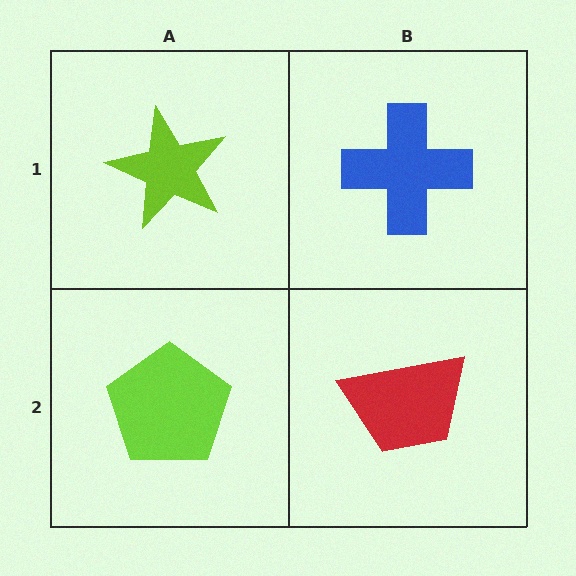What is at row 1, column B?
A blue cross.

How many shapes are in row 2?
2 shapes.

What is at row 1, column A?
A lime star.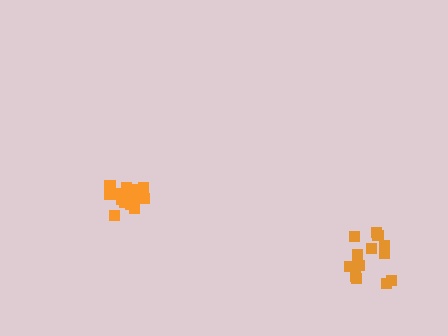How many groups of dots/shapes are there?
There are 2 groups.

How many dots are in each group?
Group 1: 14 dots, Group 2: 14 dots (28 total).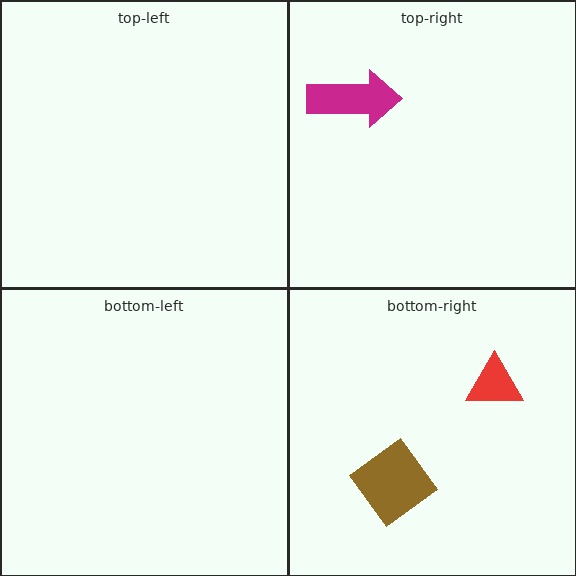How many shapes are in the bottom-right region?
2.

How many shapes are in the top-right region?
1.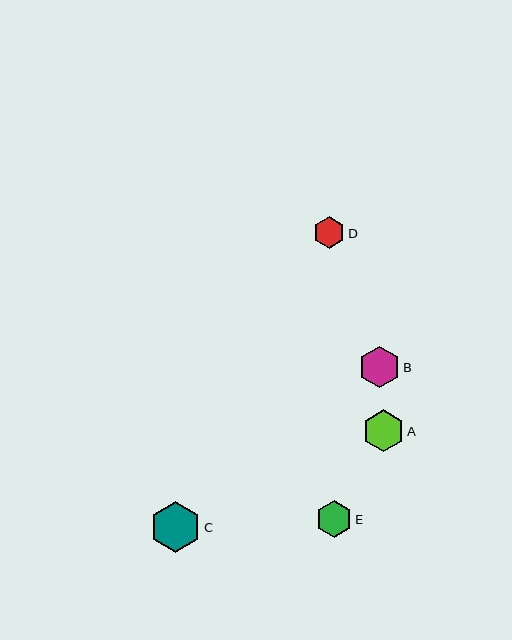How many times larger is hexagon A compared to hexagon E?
Hexagon A is approximately 1.2 times the size of hexagon E.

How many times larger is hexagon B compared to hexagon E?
Hexagon B is approximately 1.1 times the size of hexagon E.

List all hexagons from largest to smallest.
From largest to smallest: C, A, B, E, D.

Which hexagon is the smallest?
Hexagon D is the smallest with a size of approximately 32 pixels.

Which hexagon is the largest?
Hexagon C is the largest with a size of approximately 51 pixels.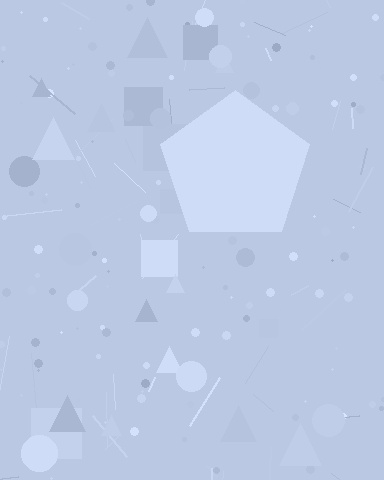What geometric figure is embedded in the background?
A pentagon is embedded in the background.